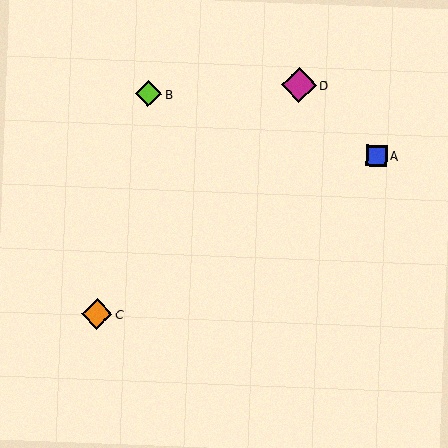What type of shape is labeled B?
Shape B is a lime diamond.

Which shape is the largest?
The magenta diamond (labeled D) is the largest.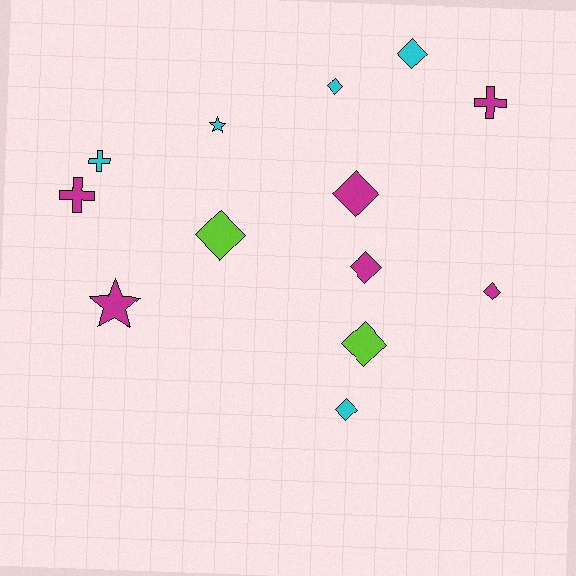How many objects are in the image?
There are 13 objects.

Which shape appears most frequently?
Diamond, with 8 objects.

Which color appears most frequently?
Magenta, with 6 objects.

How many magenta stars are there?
There is 1 magenta star.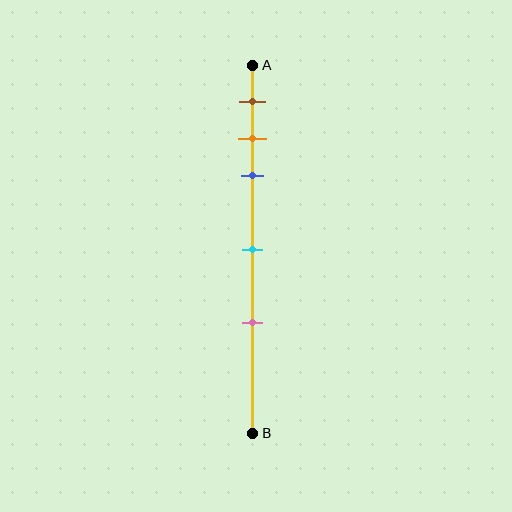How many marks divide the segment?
There are 5 marks dividing the segment.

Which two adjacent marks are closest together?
The orange and blue marks are the closest adjacent pair.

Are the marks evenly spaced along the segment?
No, the marks are not evenly spaced.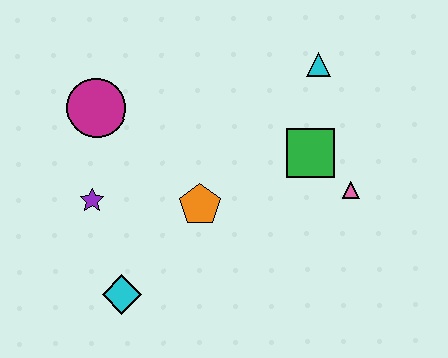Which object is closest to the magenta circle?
The purple star is closest to the magenta circle.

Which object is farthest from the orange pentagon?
The cyan triangle is farthest from the orange pentagon.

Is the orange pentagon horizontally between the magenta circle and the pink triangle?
Yes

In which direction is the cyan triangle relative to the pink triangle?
The cyan triangle is above the pink triangle.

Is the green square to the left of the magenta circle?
No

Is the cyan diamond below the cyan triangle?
Yes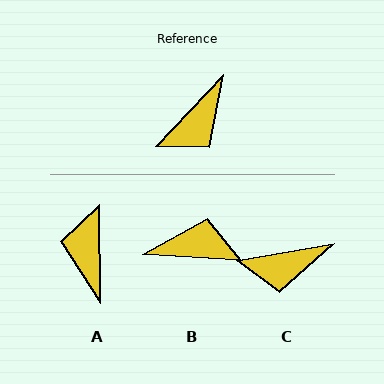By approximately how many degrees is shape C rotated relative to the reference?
Approximately 37 degrees clockwise.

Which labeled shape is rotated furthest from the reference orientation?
A, about 136 degrees away.